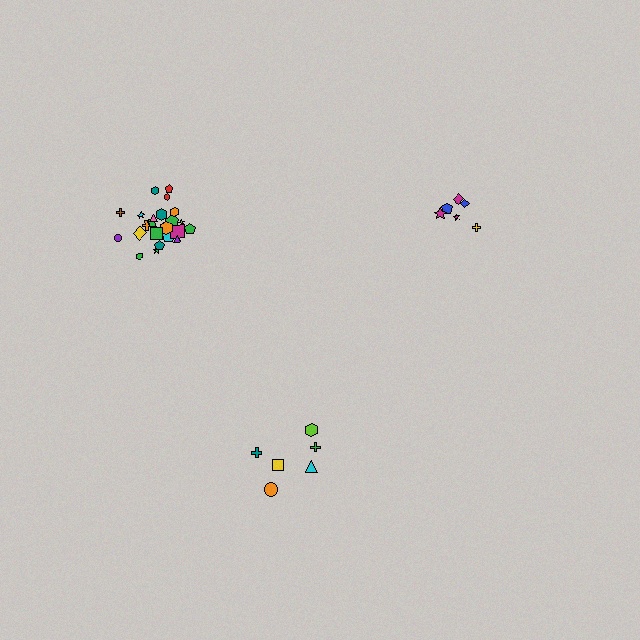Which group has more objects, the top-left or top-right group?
The top-left group.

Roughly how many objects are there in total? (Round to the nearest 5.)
Roughly 35 objects in total.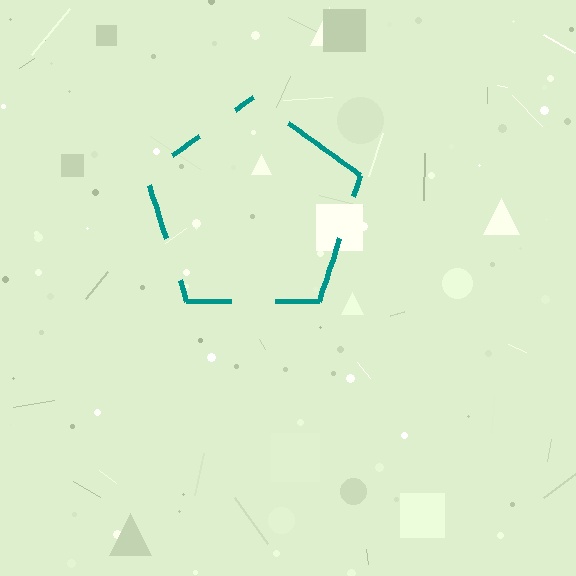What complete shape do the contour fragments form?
The contour fragments form a pentagon.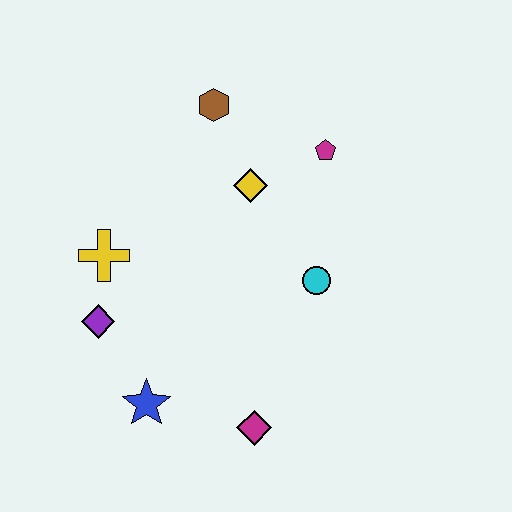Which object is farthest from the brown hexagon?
The magenta diamond is farthest from the brown hexagon.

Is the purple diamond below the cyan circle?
Yes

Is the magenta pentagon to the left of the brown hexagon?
No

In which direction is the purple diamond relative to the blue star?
The purple diamond is above the blue star.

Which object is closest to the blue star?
The purple diamond is closest to the blue star.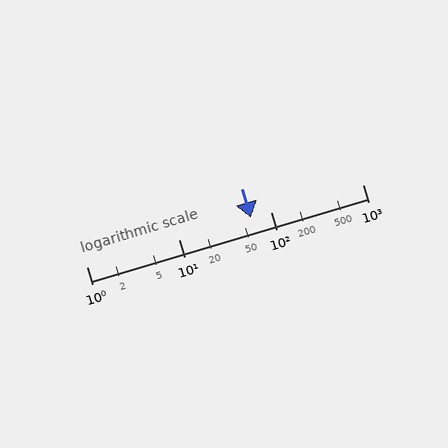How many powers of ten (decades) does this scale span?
The scale spans 3 decades, from 1 to 1000.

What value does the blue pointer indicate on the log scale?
The pointer indicates approximately 61.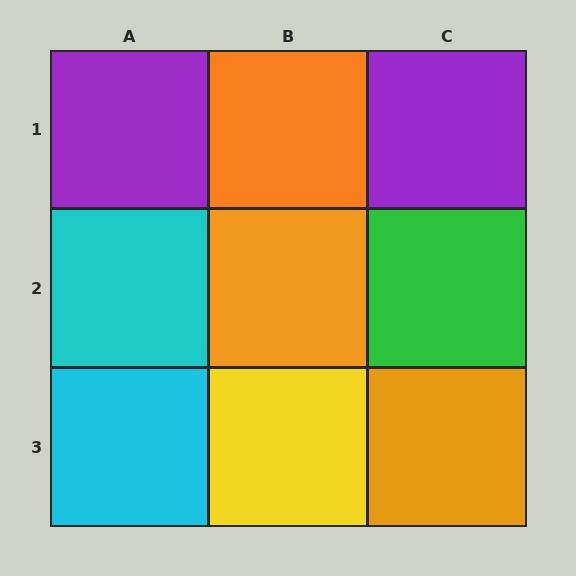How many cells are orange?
3 cells are orange.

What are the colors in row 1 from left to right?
Purple, orange, purple.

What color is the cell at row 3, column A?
Cyan.